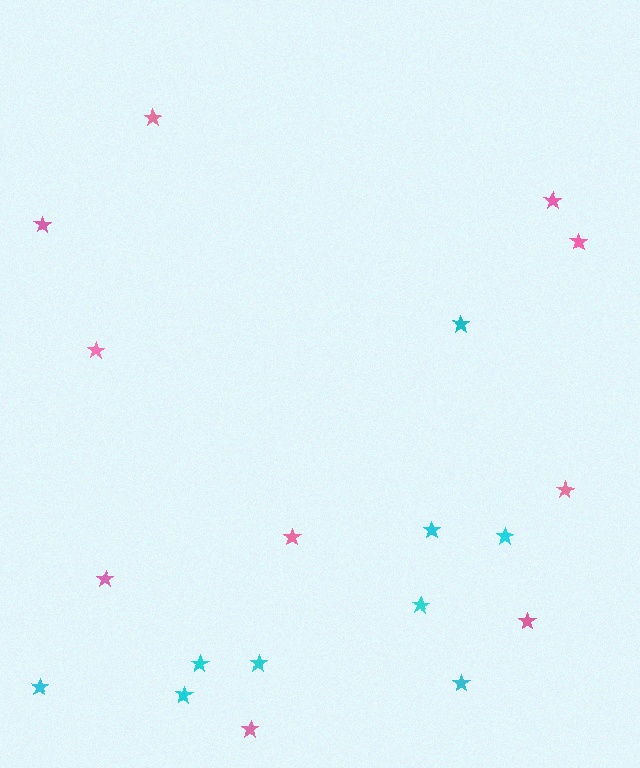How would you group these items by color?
There are 2 groups: one group of pink stars (10) and one group of cyan stars (9).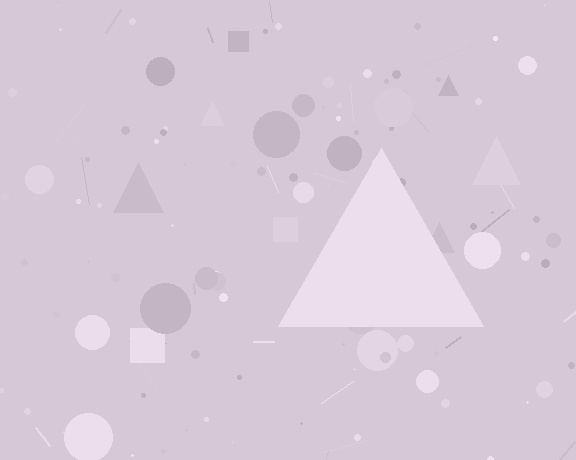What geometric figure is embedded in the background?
A triangle is embedded in the background.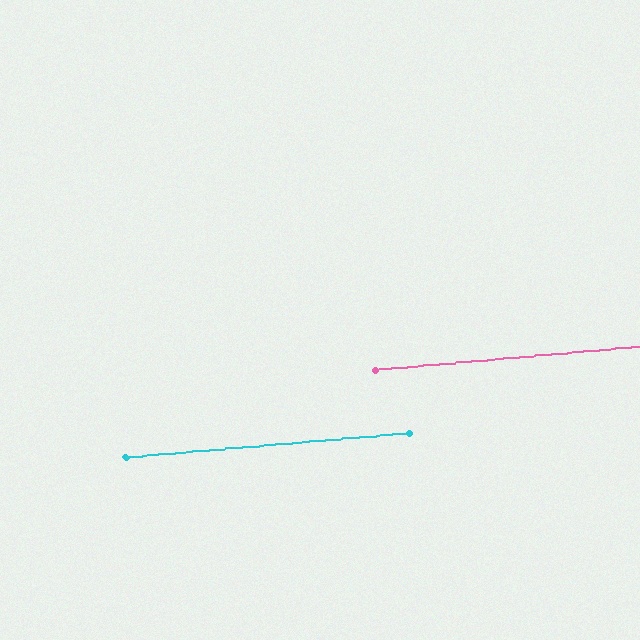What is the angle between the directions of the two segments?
Approximately 0 degrees.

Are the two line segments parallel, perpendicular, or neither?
Parallel — their directions differ by only 0.1°.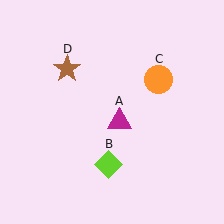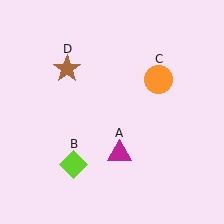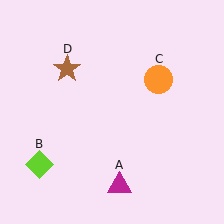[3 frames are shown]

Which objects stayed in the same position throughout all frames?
Orange circle (object C) and brown star (object D) remained stationary.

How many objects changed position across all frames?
2 objects changed position: magenta triangle (object A), lime diamond (object B).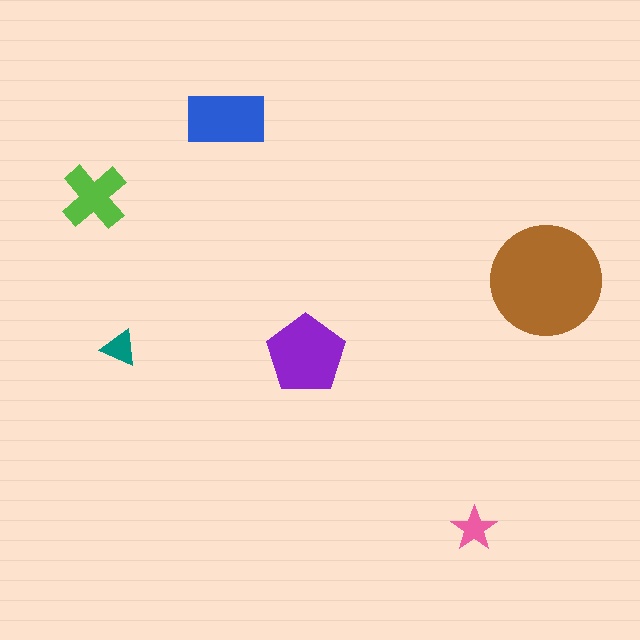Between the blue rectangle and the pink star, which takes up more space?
The blue rectangle.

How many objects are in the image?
There are 6 objects in the image.